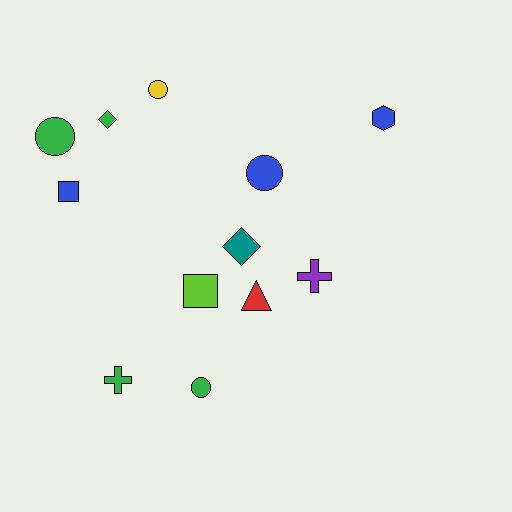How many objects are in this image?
There are 12 objects.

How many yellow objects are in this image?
There is 1 yellow object.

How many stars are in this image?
There are no stars.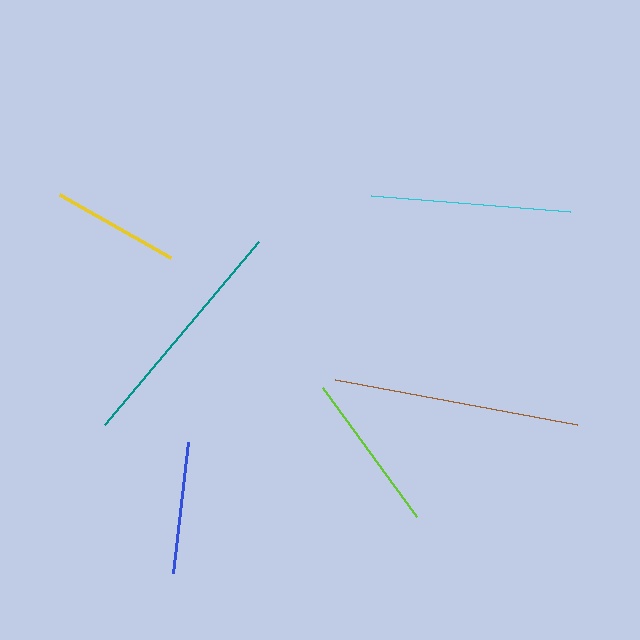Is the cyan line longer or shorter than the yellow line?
The cyan line is longer than the yellow line.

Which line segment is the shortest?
The yellow line is the shortest at approximately 128 pixels.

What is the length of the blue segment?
The blue segment is approximately 131 pixels long.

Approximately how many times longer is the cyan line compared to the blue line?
The cyan line is approximately 1.5 times the length of the blue line.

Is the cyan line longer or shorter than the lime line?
The cyan line is longer than the lime line.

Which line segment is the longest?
The brown line is the longest at approximately 246 pixels.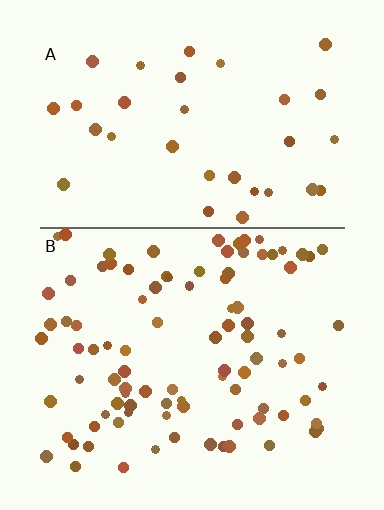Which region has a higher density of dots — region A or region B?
B (the bottom).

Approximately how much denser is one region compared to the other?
Approximately 2.8× — region B over region A.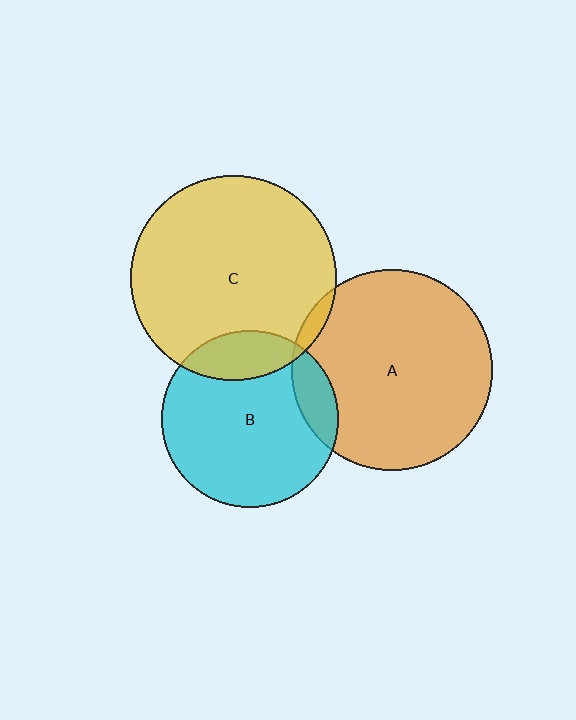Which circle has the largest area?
Circle C (yellow).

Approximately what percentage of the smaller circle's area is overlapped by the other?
Approximately 5%.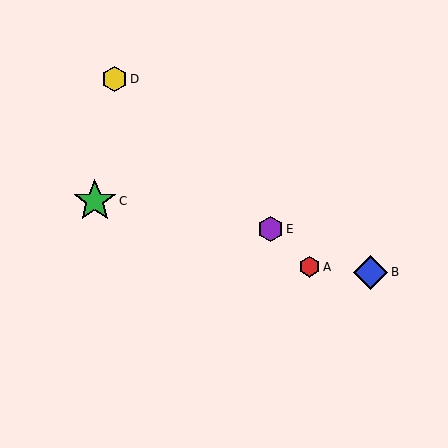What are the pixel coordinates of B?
Object B is at (371, 272).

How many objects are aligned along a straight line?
3 objects (A, D, E) are aligned along a straight line.